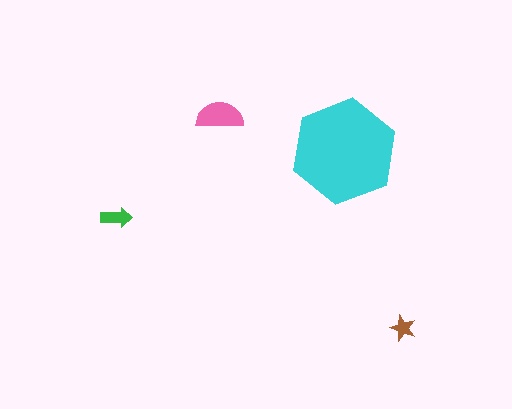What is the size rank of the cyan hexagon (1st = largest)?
1st.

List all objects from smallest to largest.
The brown star, the green arrow, the pink semicircle, the cyan hexagon.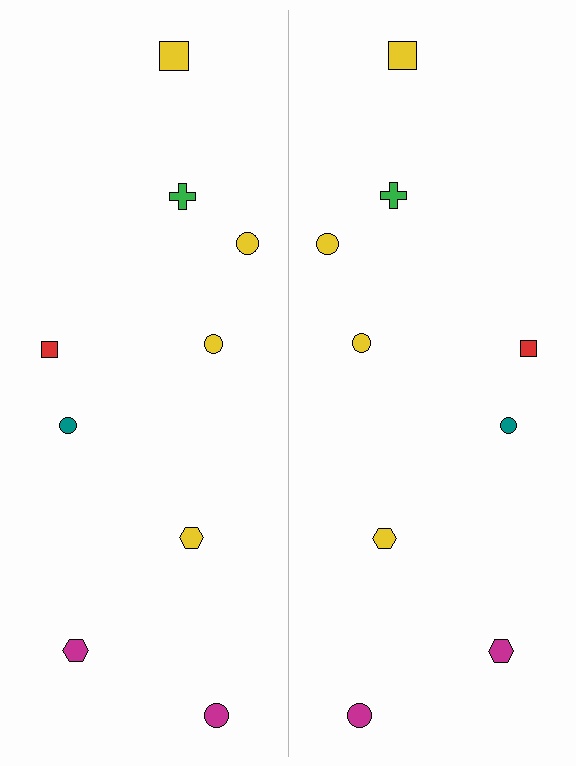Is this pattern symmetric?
Yes, this pattern has bilateral (reflection) symmetry.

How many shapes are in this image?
There are 18 shapes in this image.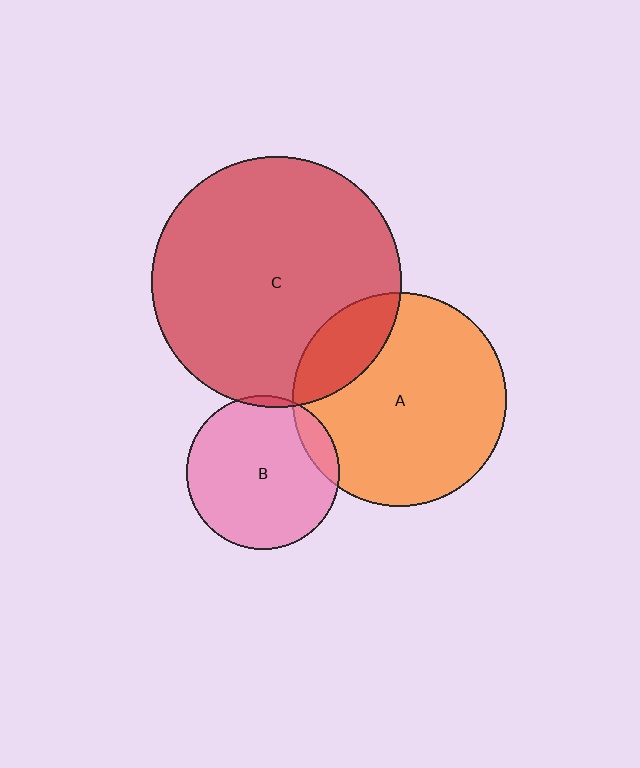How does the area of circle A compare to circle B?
Approximately 1.9 times.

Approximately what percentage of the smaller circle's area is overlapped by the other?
Approximately 5%.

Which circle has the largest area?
Circle C (red).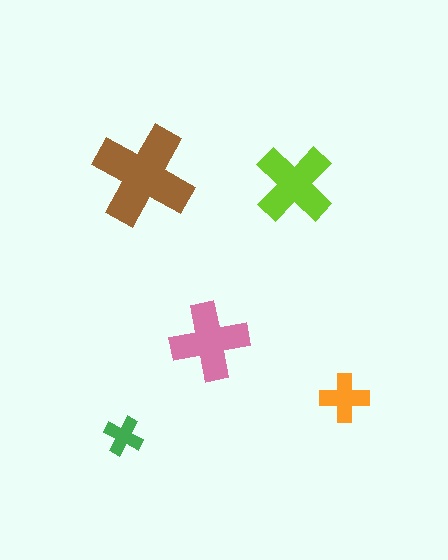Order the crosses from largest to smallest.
the brown one, the lime one, the pink one, the orange one, the green one.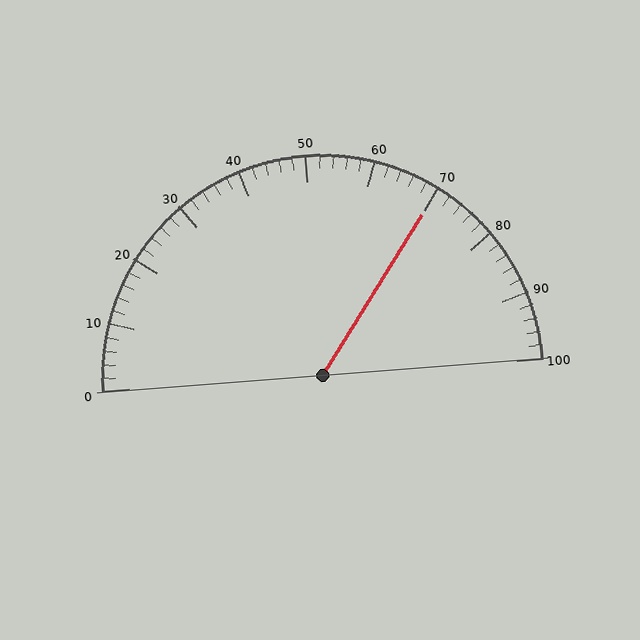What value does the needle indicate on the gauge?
The needle indicates approximately 70.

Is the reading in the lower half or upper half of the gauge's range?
The reading is in the upper half of the range (0 to 100).